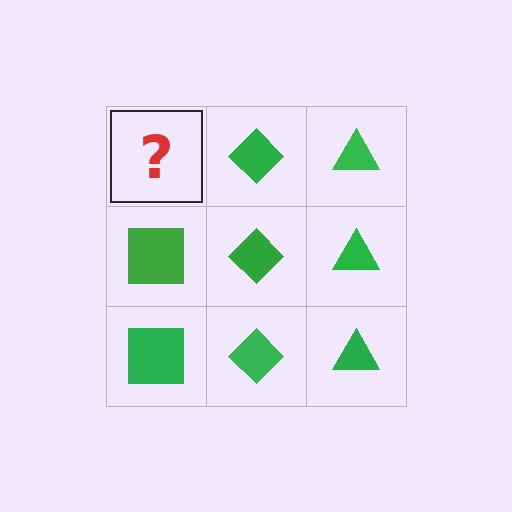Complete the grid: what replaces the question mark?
The question mark should be replaced with a green square.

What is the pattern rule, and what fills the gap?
The rule is that each column has a consistent shape. The gap should be filled with a green square.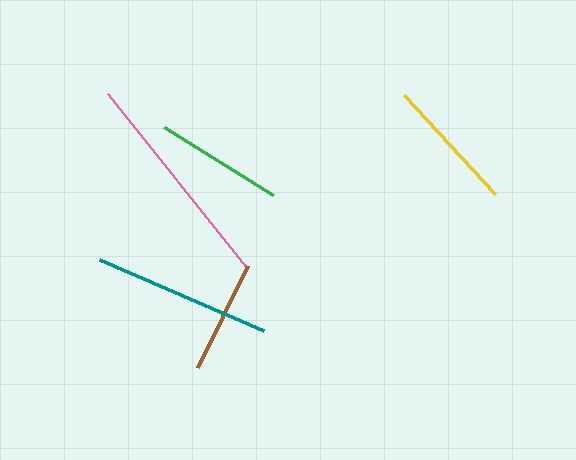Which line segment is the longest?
The pink line is the longest at approximately 223 pixels.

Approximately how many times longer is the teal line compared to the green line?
The teal line is approximately 1.4 times the length of the green line.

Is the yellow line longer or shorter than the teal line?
The teal line is longer than the yellow line.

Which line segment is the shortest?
The brown line is the shortest at approximately 113 pixels.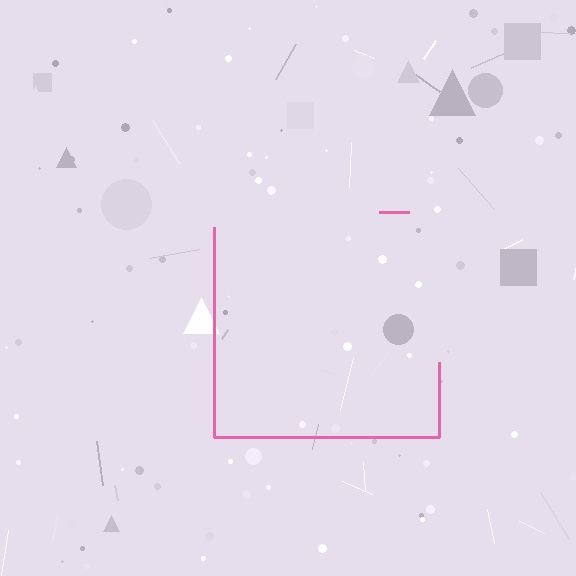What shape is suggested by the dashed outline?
The dashed outline suggests a square.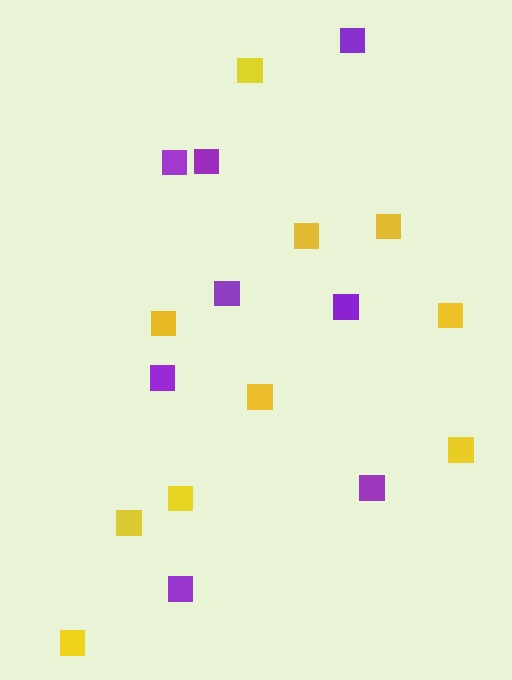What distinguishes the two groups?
There are 2 groups: one group of yellow squares (10) and one group of purple squares (8).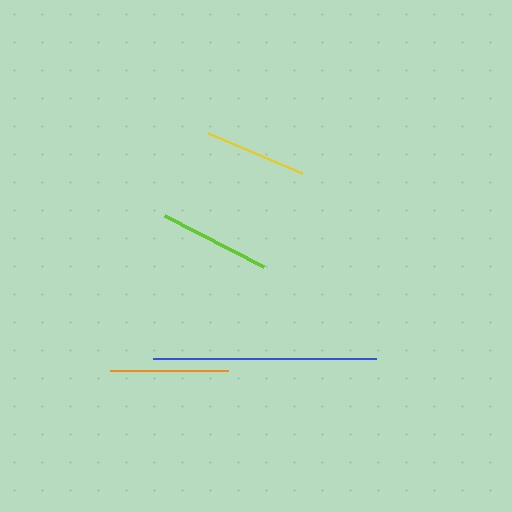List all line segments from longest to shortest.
From longest to shortest: blue, orange, lime, yellow.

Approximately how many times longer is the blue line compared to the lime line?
The blue line is approximately 2.0 times the length of the lime line.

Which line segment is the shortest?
The yellow line is the shortest at approximately 102 pixels.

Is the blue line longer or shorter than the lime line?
The blue line is longer than the lime line.